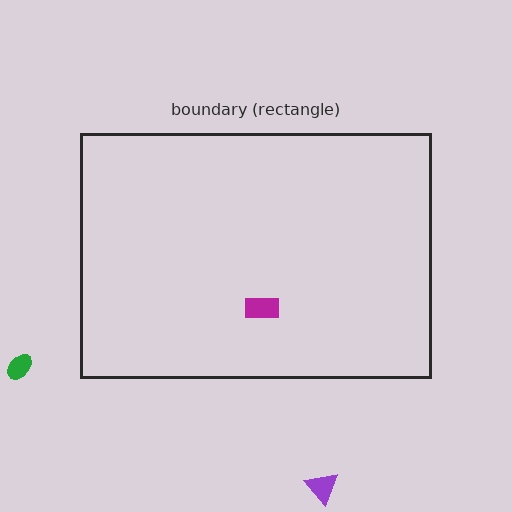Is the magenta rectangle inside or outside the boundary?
Inside.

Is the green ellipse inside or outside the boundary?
Outside.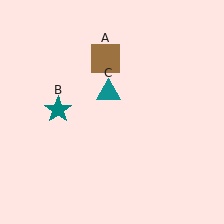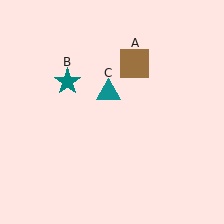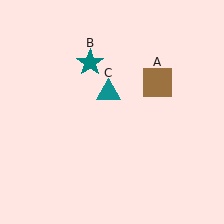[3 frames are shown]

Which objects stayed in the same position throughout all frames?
Teal triangle (object C) remained stationary.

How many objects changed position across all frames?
2 objects changed position: brown square (object A), teal star (object B).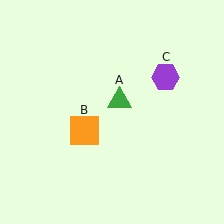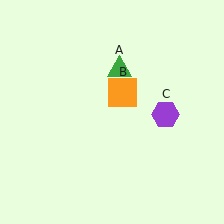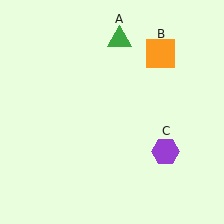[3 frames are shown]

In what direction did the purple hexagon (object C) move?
The purple hexagon (object C) moved down.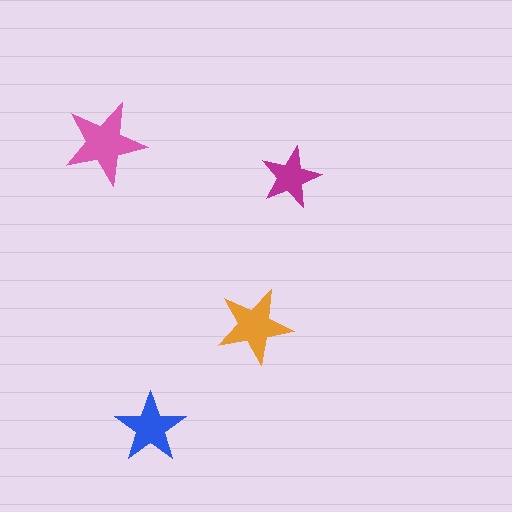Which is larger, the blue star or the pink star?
The pink one.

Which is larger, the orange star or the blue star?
The orange one.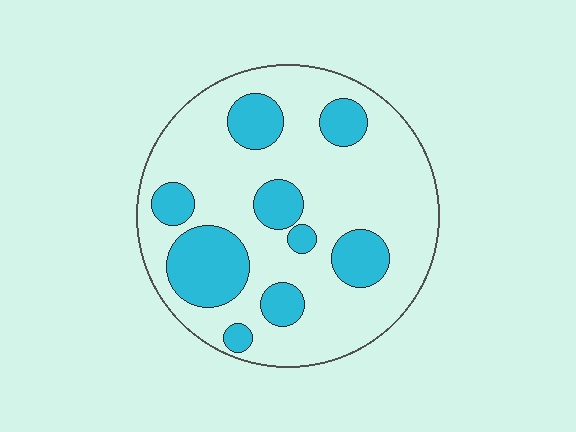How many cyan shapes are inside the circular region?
9.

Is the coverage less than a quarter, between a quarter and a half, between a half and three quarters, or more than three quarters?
Between a quarter and a half.